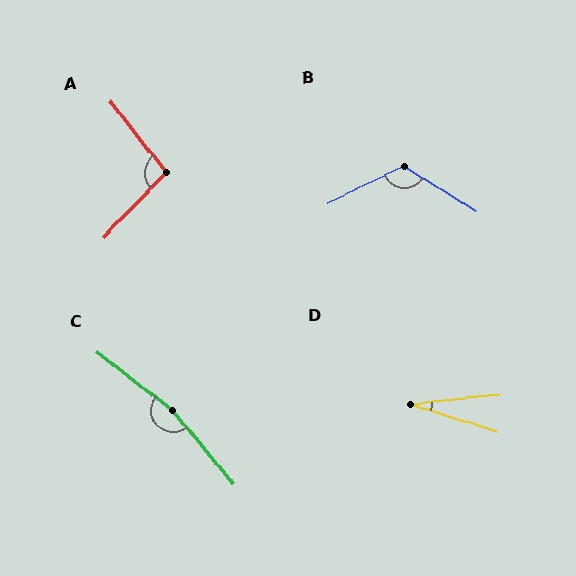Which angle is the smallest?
D, at approximately 24 degrees.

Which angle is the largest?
C, at approximately 168 degrees.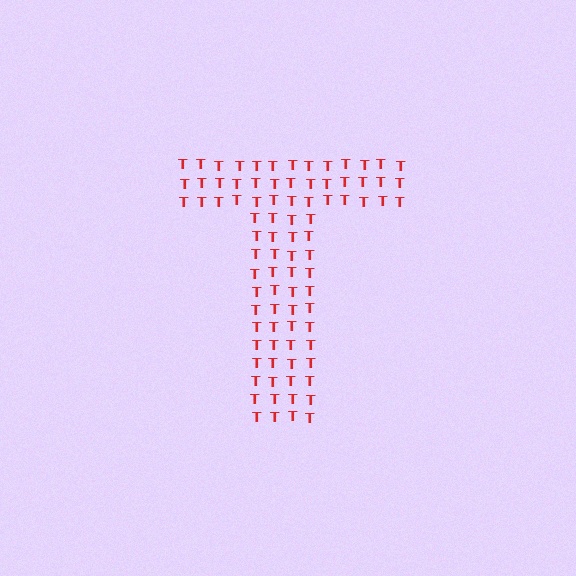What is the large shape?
The large shape is the letter T.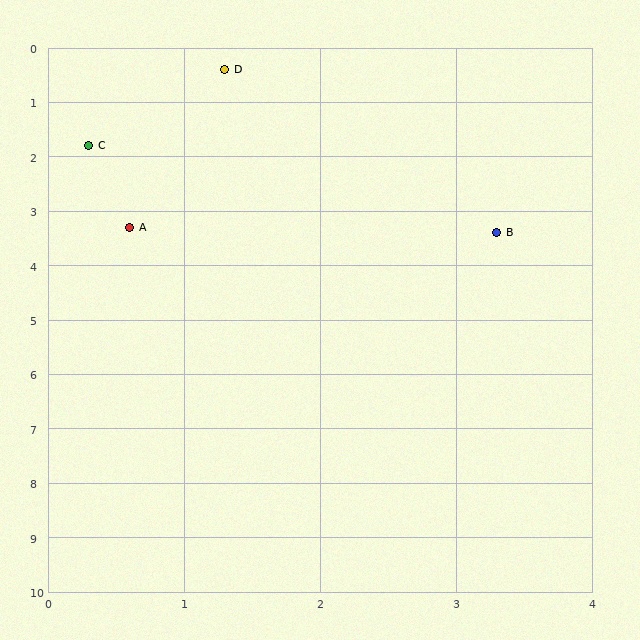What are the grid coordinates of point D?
Point D is at approximately (1.3, 0.4).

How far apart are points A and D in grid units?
Points A and D are about 3.0 grid units apart.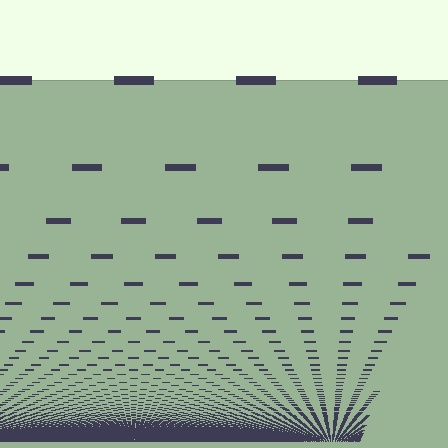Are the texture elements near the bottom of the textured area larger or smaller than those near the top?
Smaller. The gradient is inverted — elements near the bottom are smaller and denser.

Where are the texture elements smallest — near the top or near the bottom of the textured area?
Near the bottom.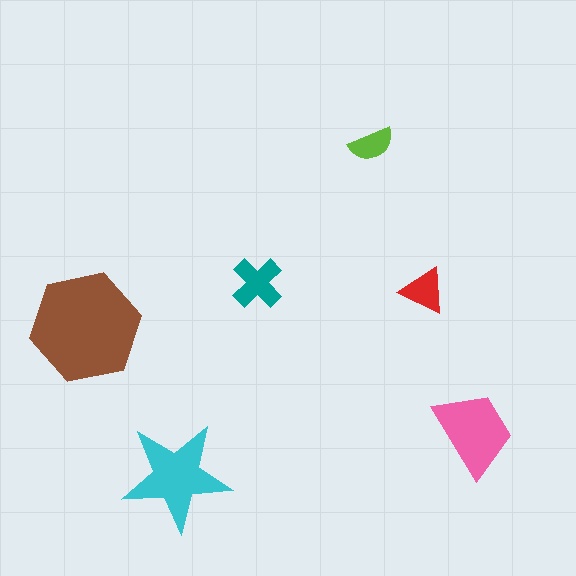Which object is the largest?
The brown hexagon.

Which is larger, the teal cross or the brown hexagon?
The brown hexagon.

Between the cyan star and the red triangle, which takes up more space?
The cyan star.